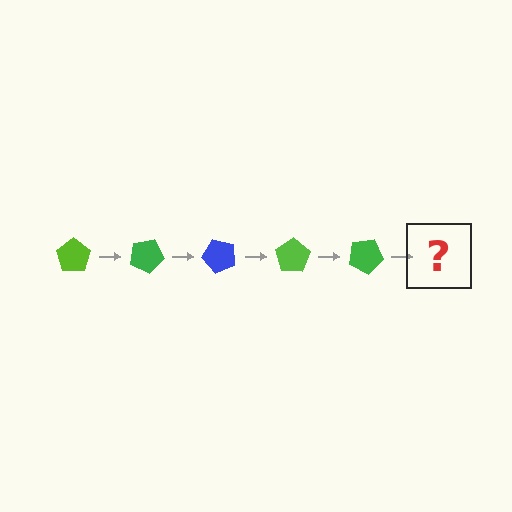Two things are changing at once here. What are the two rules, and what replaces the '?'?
The two rules are that it rotates 25 degrees each step and the color cycles through lime, green, and blue. The '?' should be a blue pentagon, rotated 125 degrees from the start.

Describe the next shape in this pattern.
It should be a blue pentagon, rotated 125 degrees from the start.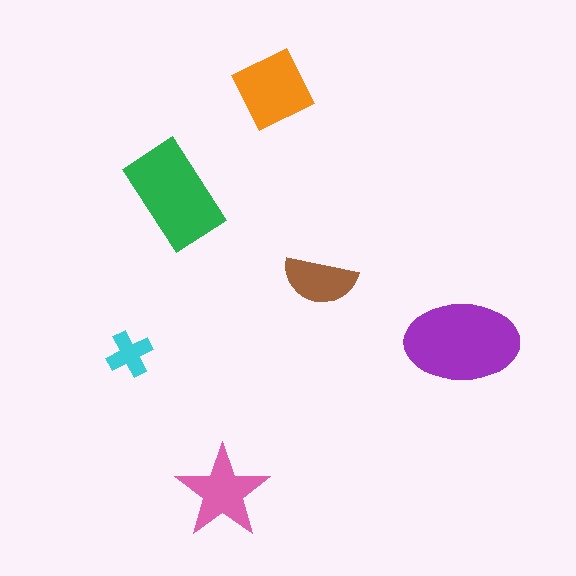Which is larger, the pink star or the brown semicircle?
The pink star.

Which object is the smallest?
The cyan cross.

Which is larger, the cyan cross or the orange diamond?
The orange diamond.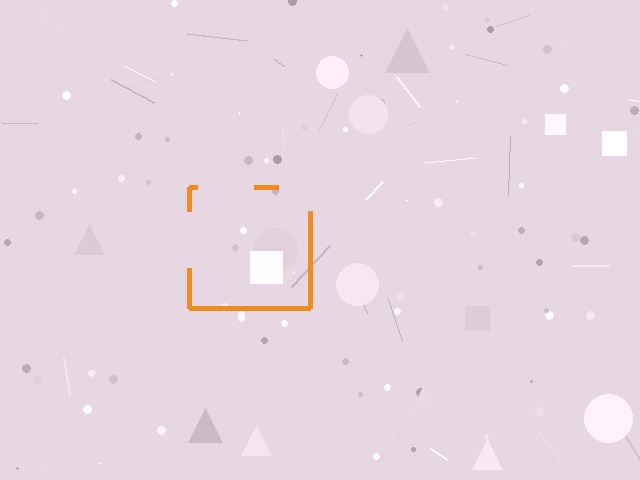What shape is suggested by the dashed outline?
The dashed outline suggests a square.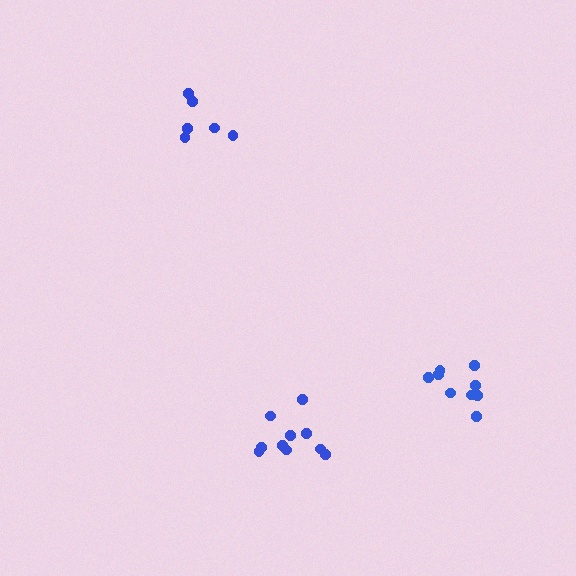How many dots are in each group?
Group 1: 6 dots, Group 2: 9 dots, Group 3: 10 dots (25 total).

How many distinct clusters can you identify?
There are 3 distinct clusters.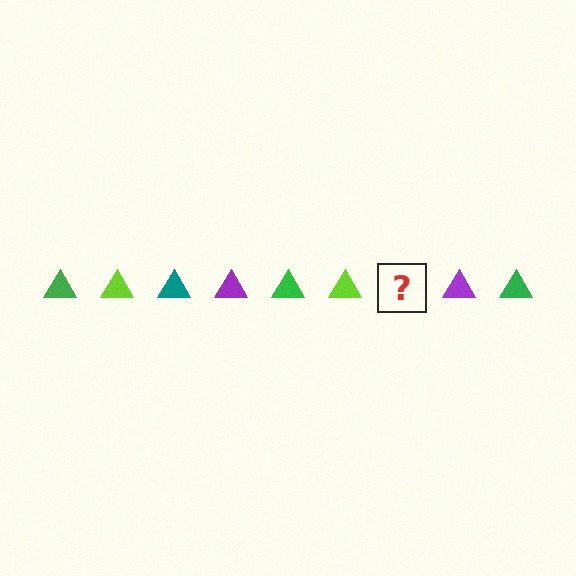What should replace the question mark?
The question mark should be replaced with a teal triangle.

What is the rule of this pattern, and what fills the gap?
The rule is that the pattern cycles through green, lime, teal, purple triangles. The gap should be filled with a teal triangle.